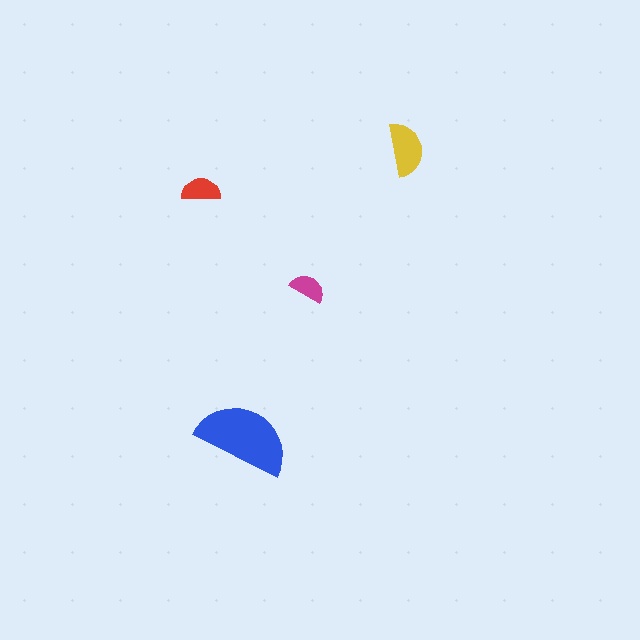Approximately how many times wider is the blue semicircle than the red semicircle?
About 2.5 times wider.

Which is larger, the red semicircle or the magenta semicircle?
The red one.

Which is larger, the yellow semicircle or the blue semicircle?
The blue one.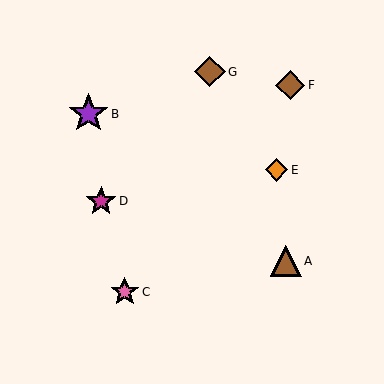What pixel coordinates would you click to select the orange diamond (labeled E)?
Click at (277, 170) to select the orange diamond E.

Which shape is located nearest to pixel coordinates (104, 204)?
The magenta star (labeled D) at (101, 201) is nearest to that location.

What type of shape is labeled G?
Shape G is a brown diamond.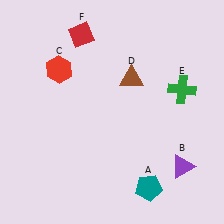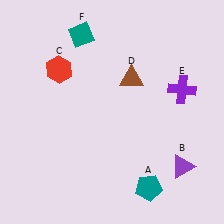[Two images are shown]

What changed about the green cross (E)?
In Image 1, E is green. In Image 2, it changed to purple.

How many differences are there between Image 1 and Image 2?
There are 2 differences between the two images.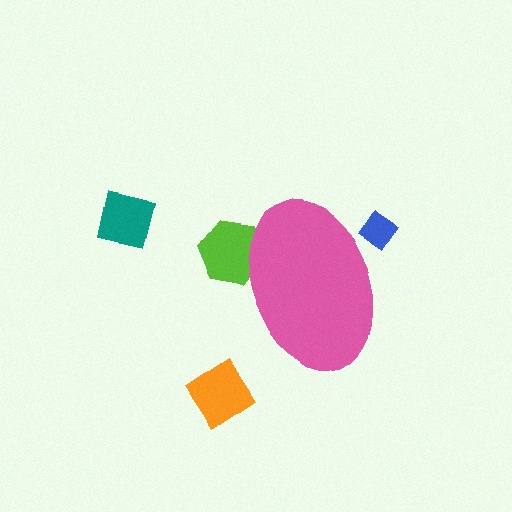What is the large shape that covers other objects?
A pink ellipse.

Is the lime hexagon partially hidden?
Yes, the lime hexagon is partially hidden behind the pink ellipse.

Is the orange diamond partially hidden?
No, the orange diamond is fully visible.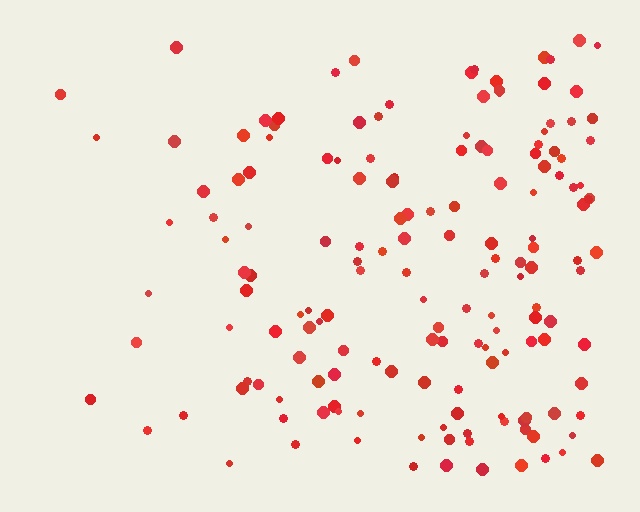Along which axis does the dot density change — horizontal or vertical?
Horizontal.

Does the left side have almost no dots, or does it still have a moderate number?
Still a moderate number, just noticeably fewer than the right.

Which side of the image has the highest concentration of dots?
The right.